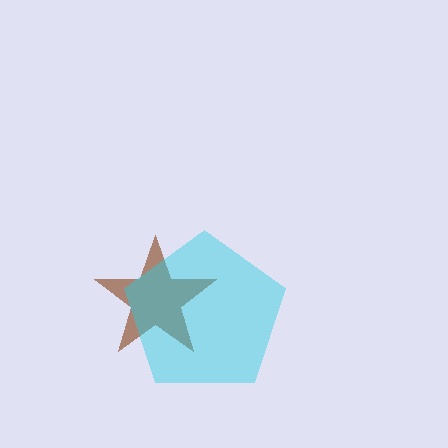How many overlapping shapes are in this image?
There are 2 overlapping shapes in the image.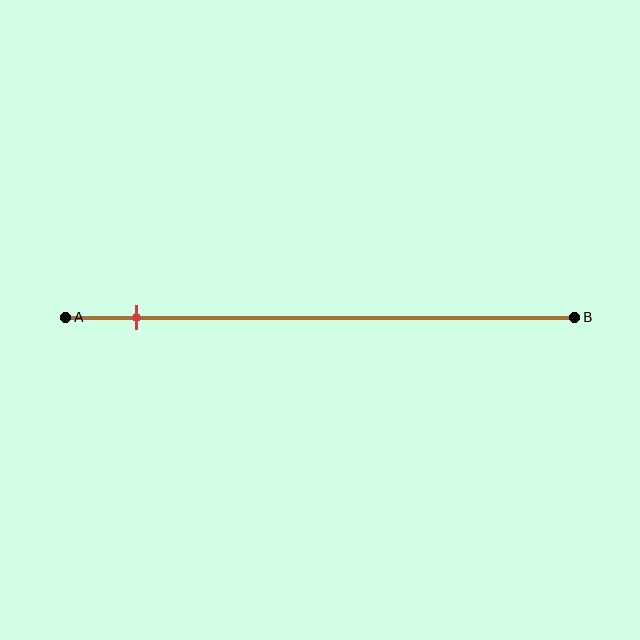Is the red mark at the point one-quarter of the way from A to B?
No, the mark is at about 15% from A, not at the 25% one-quarter point.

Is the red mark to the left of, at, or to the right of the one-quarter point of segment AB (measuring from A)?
The red mark is to the left of the one-quarter point of segment AB.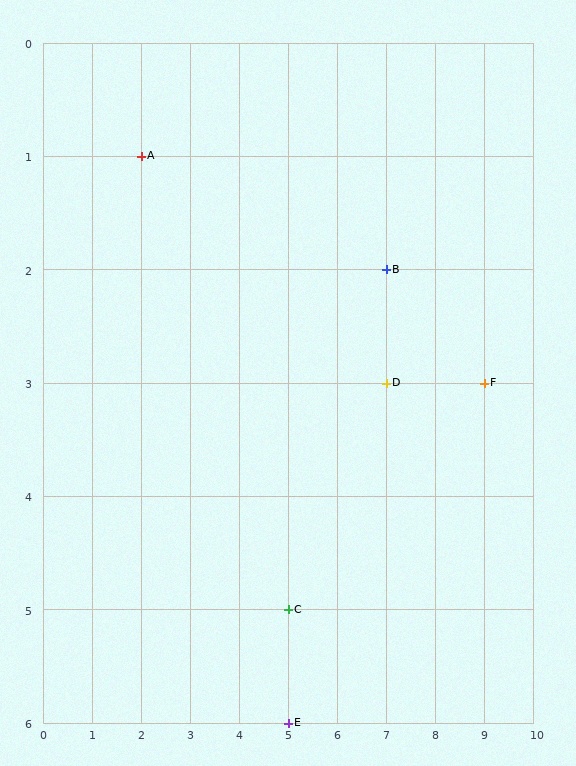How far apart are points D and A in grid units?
Points D and A are 5 columns and 2 rows apart (about 5.4 grid units diagonally).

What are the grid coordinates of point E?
Point E is at grid coordinates (5, 6).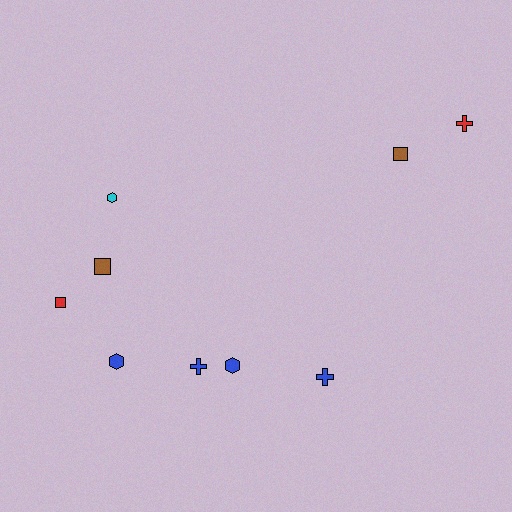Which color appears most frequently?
Blue, with 4 objects.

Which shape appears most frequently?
Cross, with 3 objects.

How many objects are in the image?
There are 9 objects.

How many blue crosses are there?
There are 2 blue crosses.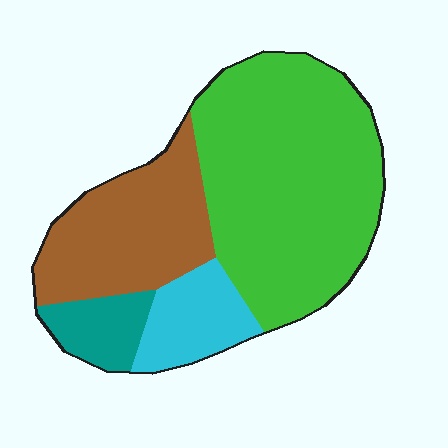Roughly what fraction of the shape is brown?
Brown takes up between a sixth and a third of the shape.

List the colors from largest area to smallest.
From largest to smallest: green, brown, cyan, teal.